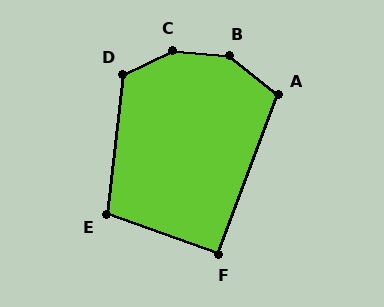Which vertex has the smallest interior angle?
F, at approximately 91 degrees.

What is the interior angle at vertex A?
Approximately 108 degrees (obtuse).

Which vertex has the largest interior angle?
C, at approximately 149 degrees.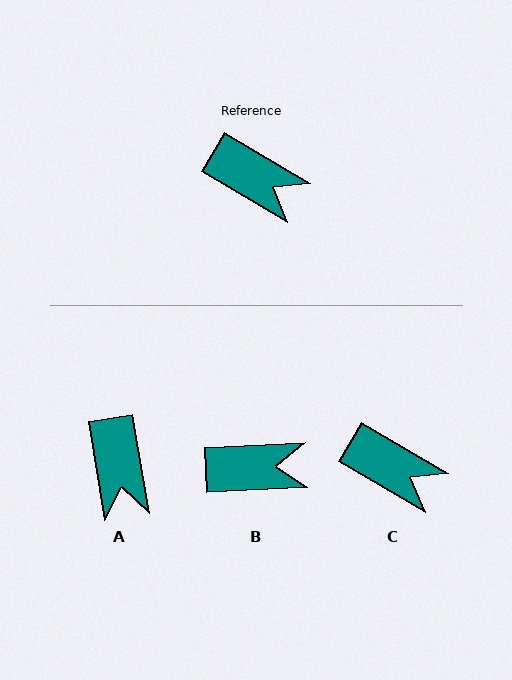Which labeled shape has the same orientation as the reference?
C.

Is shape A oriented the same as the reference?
No, it is off by about 50 degrees.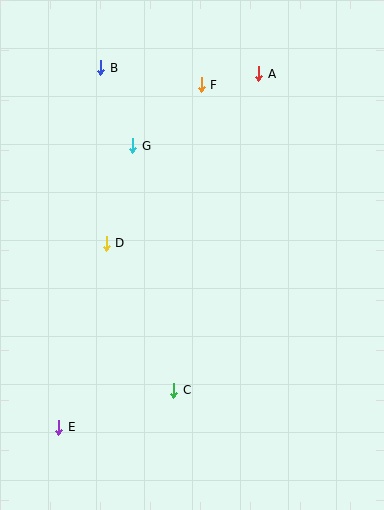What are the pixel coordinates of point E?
Point E is at (59, 428).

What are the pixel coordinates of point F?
Point F is at (201, 85).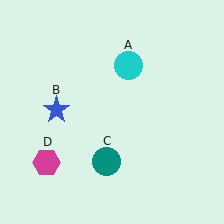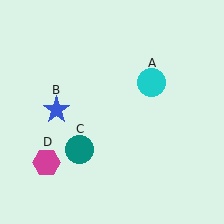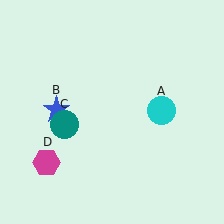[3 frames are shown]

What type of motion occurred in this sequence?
The cyan circle (object A), teal circle (object C) rotated clockwise around the center of the scene.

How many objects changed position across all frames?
2 objects changed position: cyan circle (object A), teal circle (object C).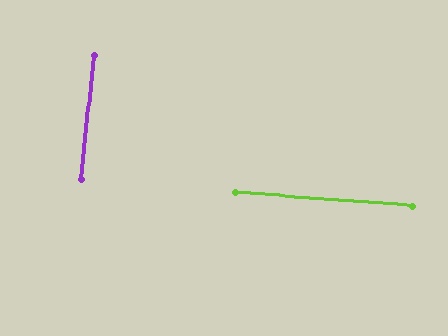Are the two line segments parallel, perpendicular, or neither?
Perpendicular — they meet at approximately 88°.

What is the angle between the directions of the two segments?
Approximately 88 degrees.